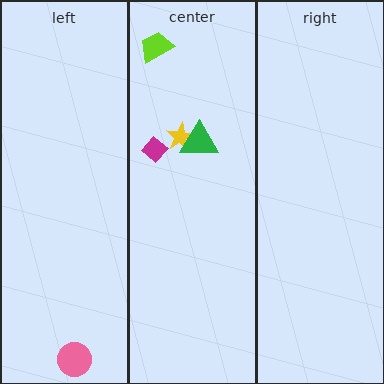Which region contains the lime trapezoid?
The center region.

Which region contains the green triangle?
The center region.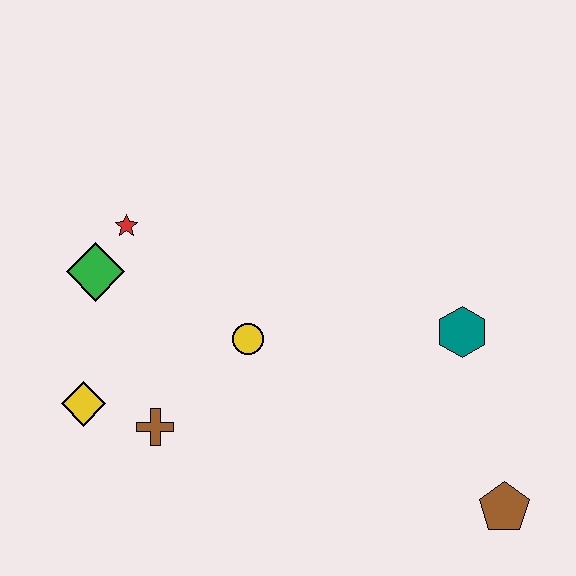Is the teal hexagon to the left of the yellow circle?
No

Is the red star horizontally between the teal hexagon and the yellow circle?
No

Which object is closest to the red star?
The green diamond is closest to the red star.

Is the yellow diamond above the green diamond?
No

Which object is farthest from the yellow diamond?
The brown pentagon is farthest from the yellow diamond.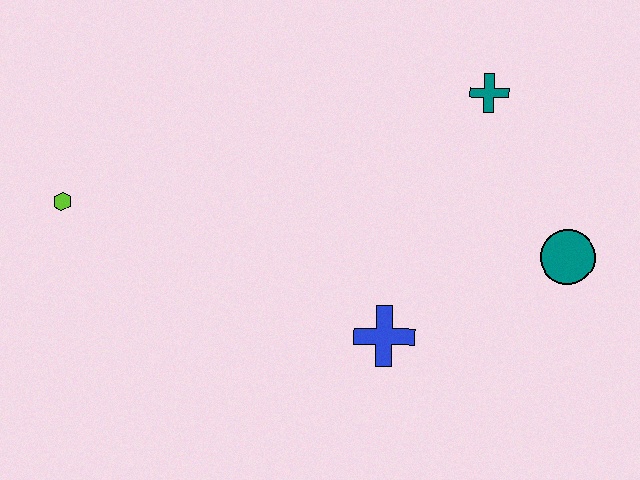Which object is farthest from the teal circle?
The lime hexagon is farthest from the teal circle.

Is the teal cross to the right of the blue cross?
Yes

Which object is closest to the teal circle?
The teal cross is closest to the teal circle.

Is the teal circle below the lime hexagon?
Yes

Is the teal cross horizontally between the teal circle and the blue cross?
Yes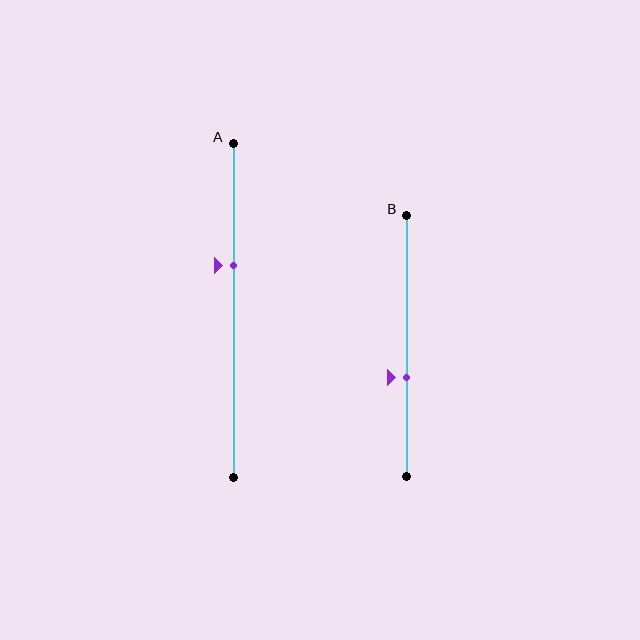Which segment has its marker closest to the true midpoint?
Segment B has its marker closest to the true midpoint.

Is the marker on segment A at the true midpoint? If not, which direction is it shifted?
No, the marker on segment A is shifted upward by about 14% of the segment length.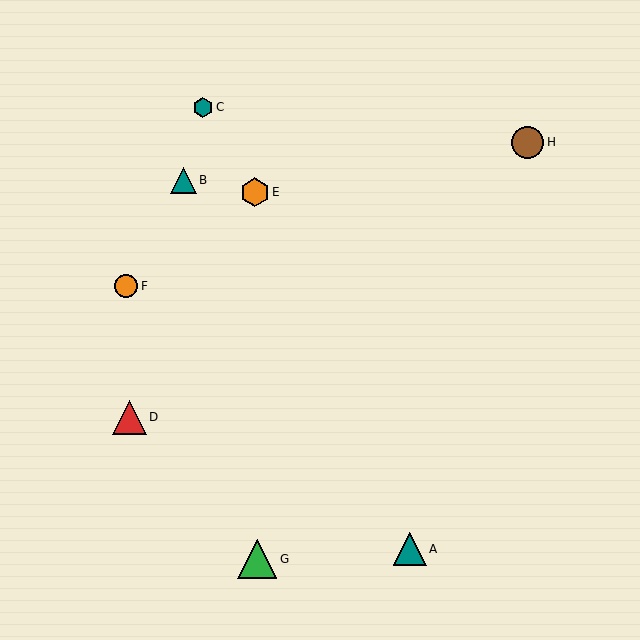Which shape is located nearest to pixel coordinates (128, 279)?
The orange circle (labeled F) at (126, 286) is nearest to that location.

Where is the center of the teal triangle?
The center of the teal triangle is at (183, 180).